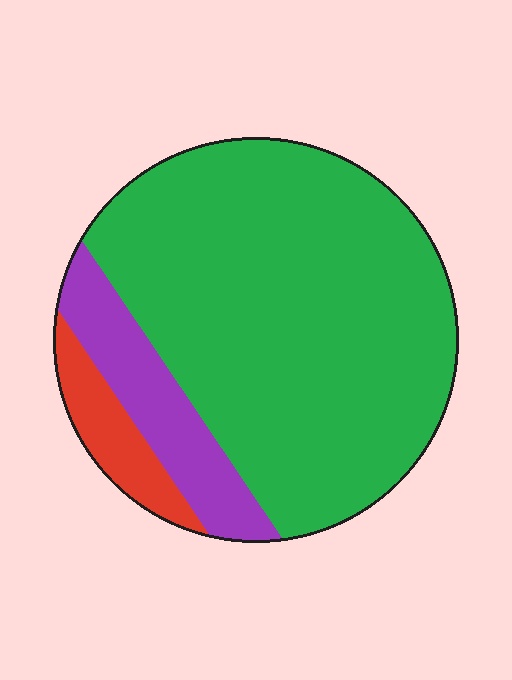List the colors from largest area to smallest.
From largest to smallest: green, purple, red.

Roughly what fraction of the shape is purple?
Purple takes up about one sixth (1/6) of the shape.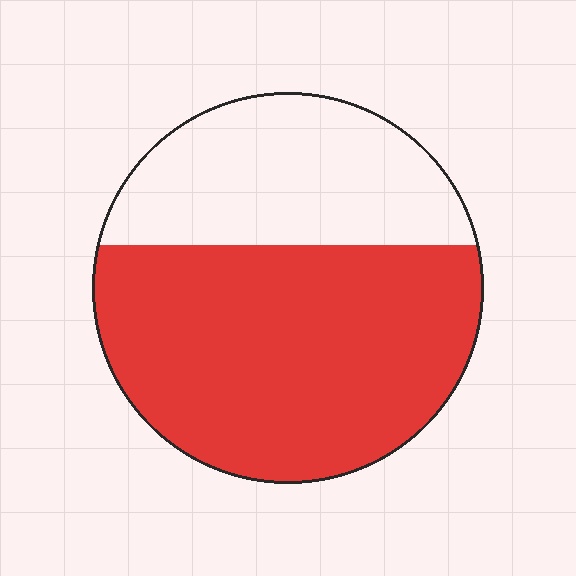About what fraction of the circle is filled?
About five eighths (5/8).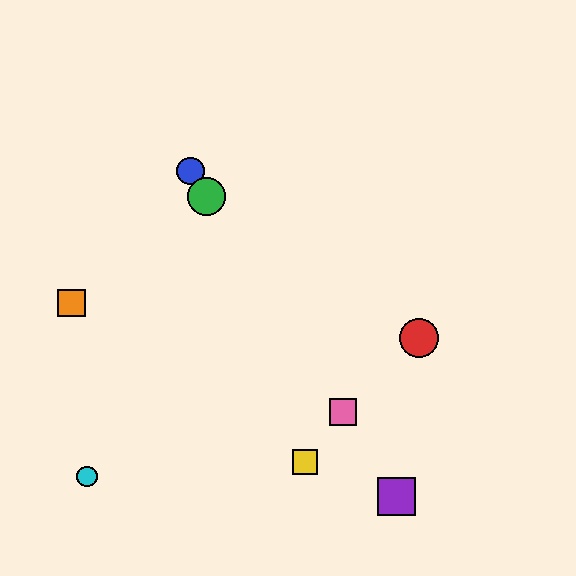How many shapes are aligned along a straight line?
4 shapes (the blue circle, the green circle, the purple square, the pink square) are aligned along a straight line.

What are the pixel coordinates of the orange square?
The orange square is at (72, 303).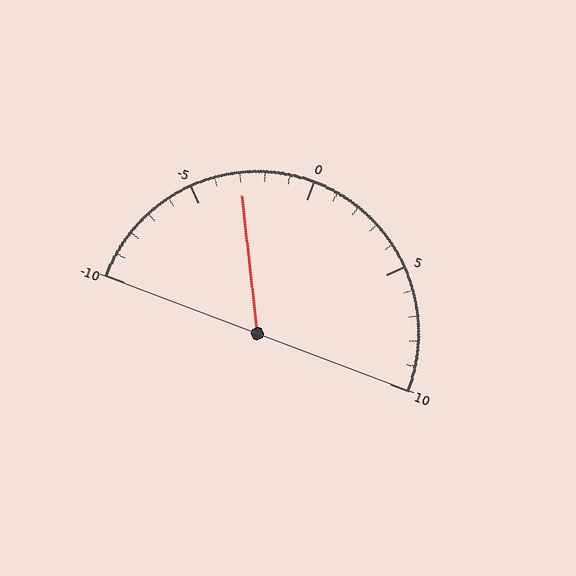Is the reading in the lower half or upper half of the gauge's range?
The reading is in the lower half of the range (-10 to 10).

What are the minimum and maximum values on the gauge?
The gauge ranges from -10 to 10.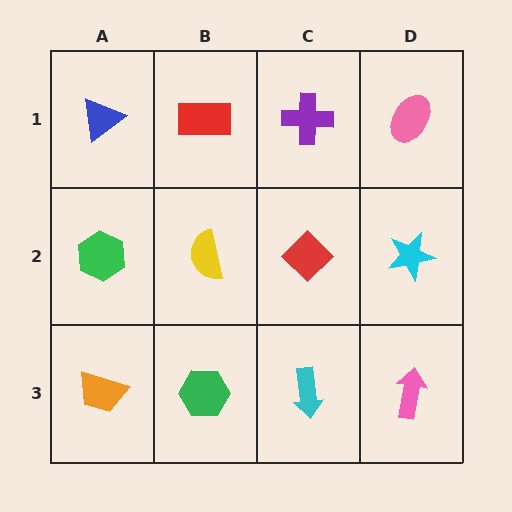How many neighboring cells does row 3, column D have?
2.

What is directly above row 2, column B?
A red rectangle.